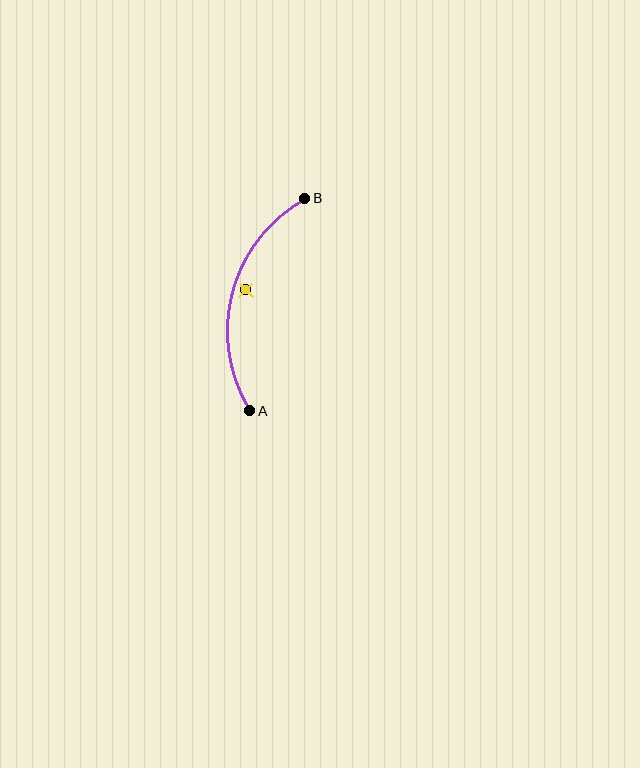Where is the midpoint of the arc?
The arc midpoint is the point on the curve farthest from the straight line joining A and B. It sits to the left of that line.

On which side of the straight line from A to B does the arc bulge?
The arc bulges to the left of the straight line connecting A and B.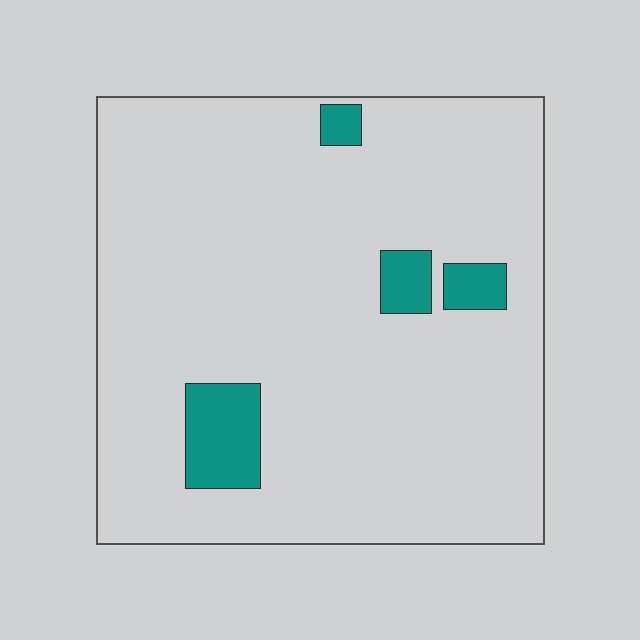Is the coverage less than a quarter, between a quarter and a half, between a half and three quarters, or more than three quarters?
Less than a quarter.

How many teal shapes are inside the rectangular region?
4.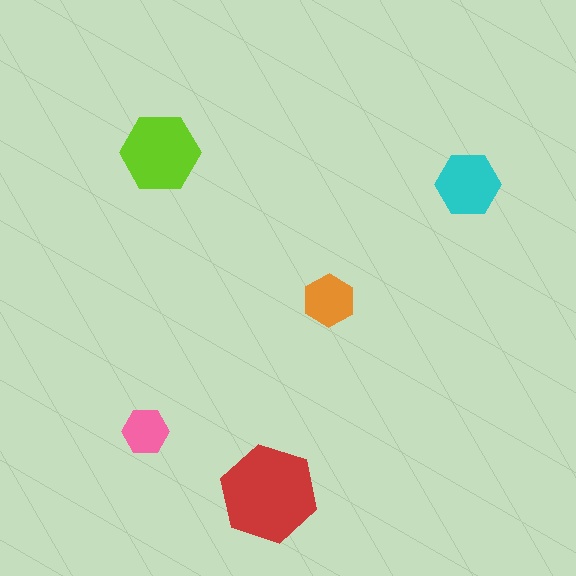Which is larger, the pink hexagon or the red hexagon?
The red one.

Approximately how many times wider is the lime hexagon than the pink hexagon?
About 1.5 times wider.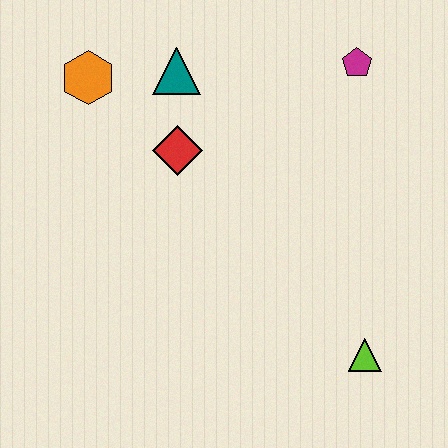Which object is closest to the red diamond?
The teal triangle is closest to the red diamond.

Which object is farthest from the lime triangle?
The orange hexagon is farthest from the lime triangle.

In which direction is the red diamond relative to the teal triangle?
The red diamond is below the teal triangle.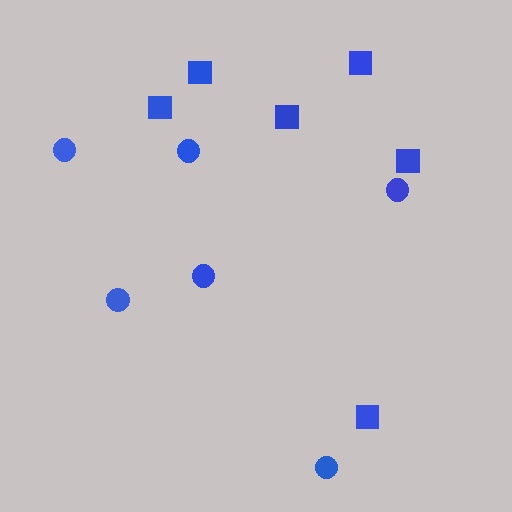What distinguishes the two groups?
There are 2 groups: one group of squares (6) and one group of circles (6).